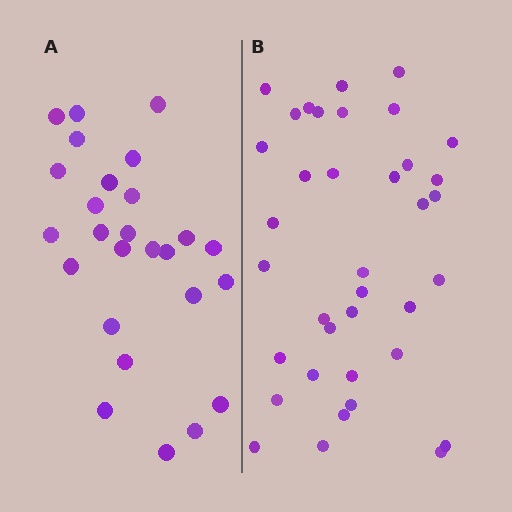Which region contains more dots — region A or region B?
Region B (the right region) has more dots.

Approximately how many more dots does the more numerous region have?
Region B has roughly 12 or so more dots than region A.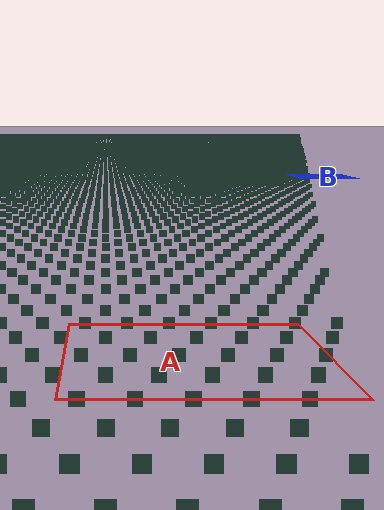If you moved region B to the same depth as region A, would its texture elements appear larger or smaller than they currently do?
They would appear larger. At a closer depth, the same texture elements are projected at a bigger on-screen size.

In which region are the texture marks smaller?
The texture marks are smaller in region B, because it is farther away.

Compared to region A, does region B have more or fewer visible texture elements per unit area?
Region B has more texture elements per unit area — they are packed more densely because it is farther away.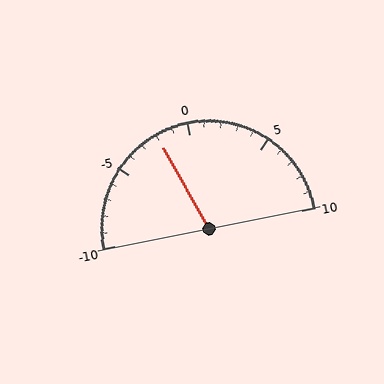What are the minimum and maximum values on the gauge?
The gauge ranges from -10 to 10.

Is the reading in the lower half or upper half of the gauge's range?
The reading is in the lower half of the range (-10 to 10).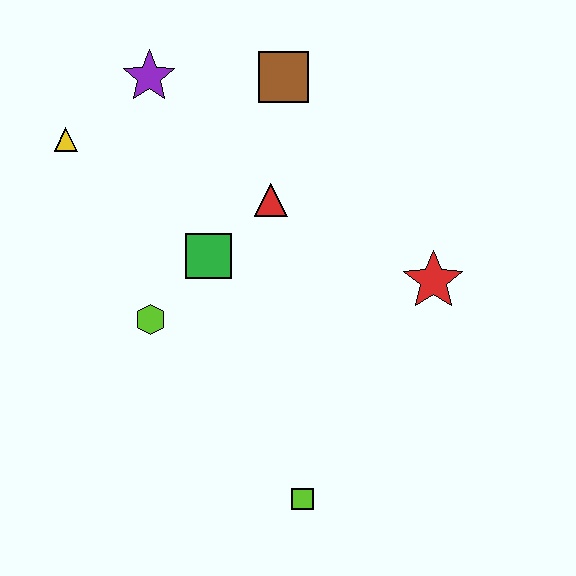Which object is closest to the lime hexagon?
The green square is closest to the lime hexagon.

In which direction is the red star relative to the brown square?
The red star is below the brown square.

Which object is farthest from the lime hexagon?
The red star is farthest from the lime hexagon.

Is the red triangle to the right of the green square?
Yes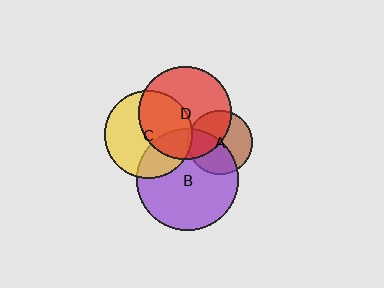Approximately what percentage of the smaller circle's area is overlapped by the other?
Approximately 20%.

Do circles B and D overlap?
Yes.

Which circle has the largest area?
Circle B (purple).